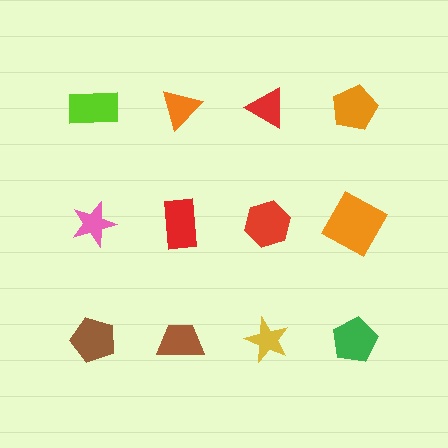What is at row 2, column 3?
A red hexagon.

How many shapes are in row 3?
4 shapes.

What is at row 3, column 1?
A brown pentagon.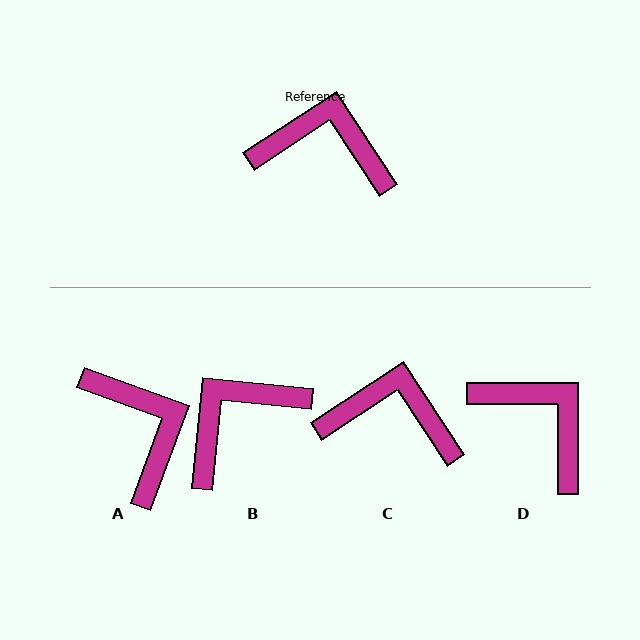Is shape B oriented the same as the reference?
No, it is off by about 51 degrees.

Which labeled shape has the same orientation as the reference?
C.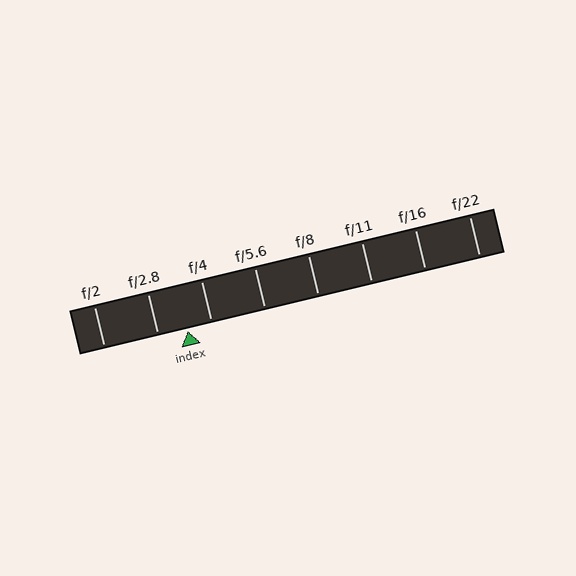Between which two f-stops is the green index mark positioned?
The index mark is between f/2.8 and f/4.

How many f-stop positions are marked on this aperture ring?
There are 8 f-stop positions marked.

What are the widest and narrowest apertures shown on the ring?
The widest aperture shown is f/2 and the narrowest is f/22.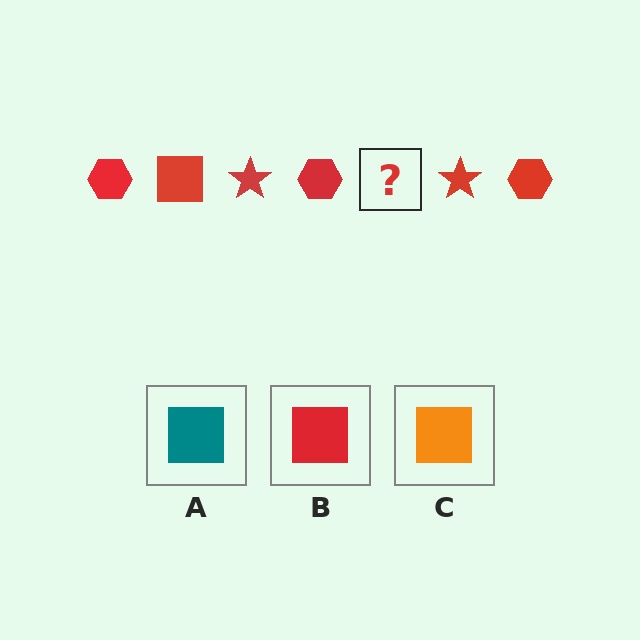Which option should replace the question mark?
Option B.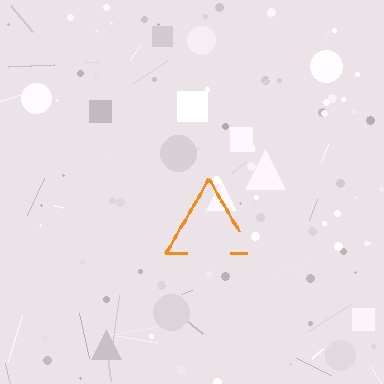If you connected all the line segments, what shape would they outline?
They would outline a triangle.